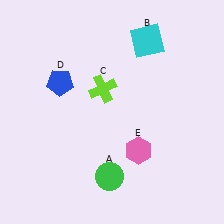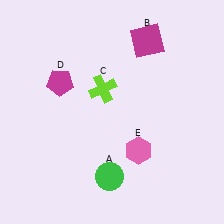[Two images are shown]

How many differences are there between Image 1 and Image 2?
There are 2 differences between the two images.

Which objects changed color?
B changed from cyan to magenta. D changed from blue to magenta.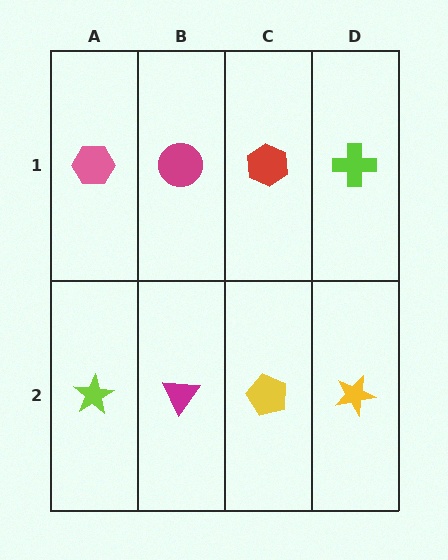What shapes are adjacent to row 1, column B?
A magenta triangle (row 2, column B), a pink hexagon (row 1, column A), a red hexagon (row 1, column C).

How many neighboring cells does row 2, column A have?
2.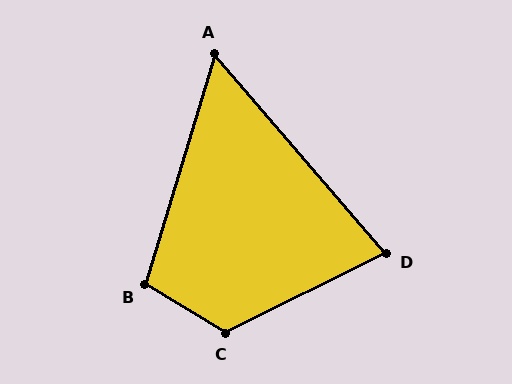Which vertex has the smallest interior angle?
A, at approximately 57 degrees.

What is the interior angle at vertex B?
Approximately 104 degrees (obtuse).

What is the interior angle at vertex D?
Approximately 76 degrees (acute).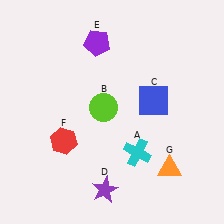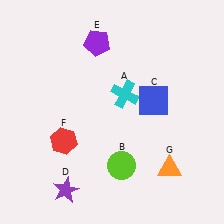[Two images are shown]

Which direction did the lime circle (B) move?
The lime circle (B) moved down.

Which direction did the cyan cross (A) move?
The cyan cross (A) moved up.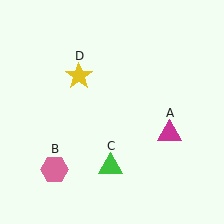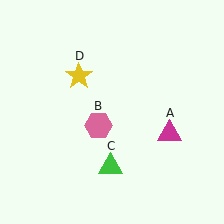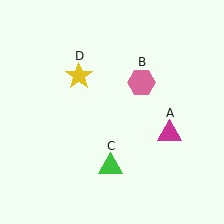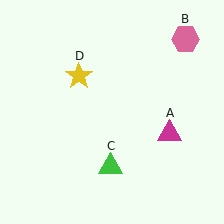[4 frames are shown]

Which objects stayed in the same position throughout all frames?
Magenta triangle (object A) and green triangle (object C) and yellow star (object D) remained stationary.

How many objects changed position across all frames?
1 object changed position: pink hexagon (object B).